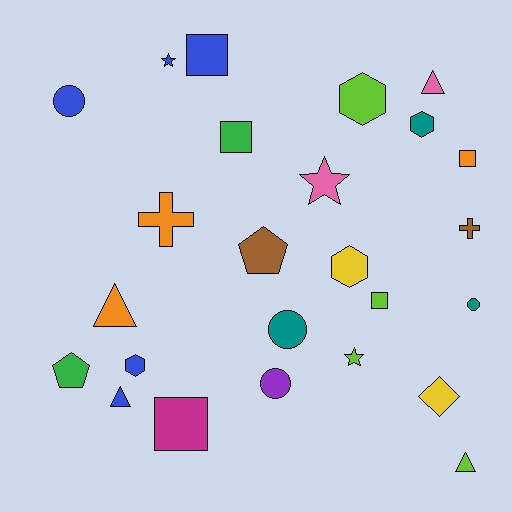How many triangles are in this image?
There are 4 triangles.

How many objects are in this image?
There are 25 objects.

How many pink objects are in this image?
There are 2 pink objects.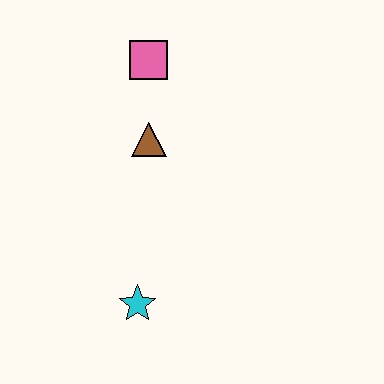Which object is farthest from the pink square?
The cyan star is farthest from the pink square.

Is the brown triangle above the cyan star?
Yes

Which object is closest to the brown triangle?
The pink square is closest to the brown triangle.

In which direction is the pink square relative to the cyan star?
The pink square is above the cyan star.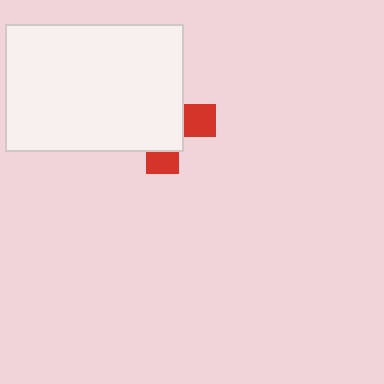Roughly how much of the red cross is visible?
A small part of it is visible (roughly 30%).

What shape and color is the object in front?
The object in front is a white rectangle.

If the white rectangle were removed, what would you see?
You would see the complete red cross.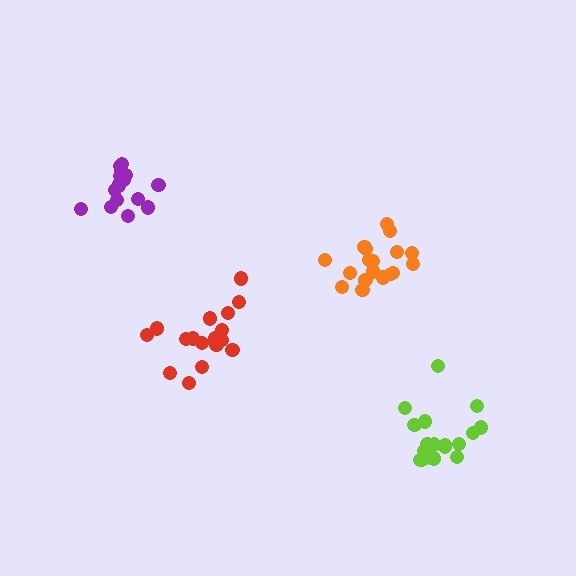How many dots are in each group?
Group 1: 16 dots, Group 2: 19 dots, Group 3: 17 dots, Group 4: 19 dots (71 total).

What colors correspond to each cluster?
The clusters are colored: purple, lime, red, orange.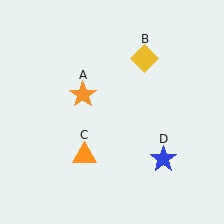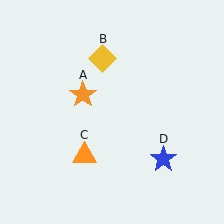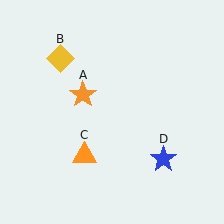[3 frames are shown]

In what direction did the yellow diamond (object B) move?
The yellow diamond (object B) moved left.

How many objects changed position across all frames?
1 object changed position: yellow diamond (object B).